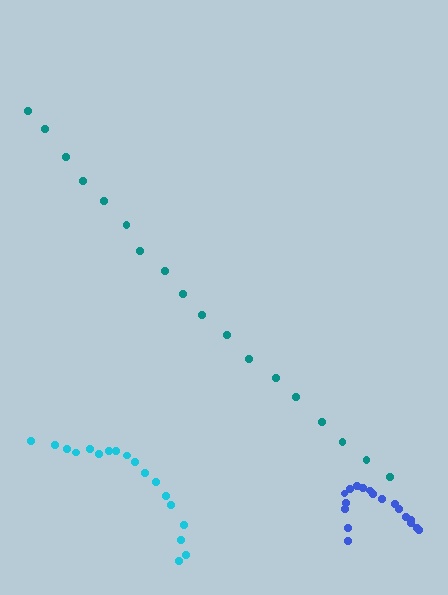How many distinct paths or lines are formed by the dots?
There are 3 distinct paths.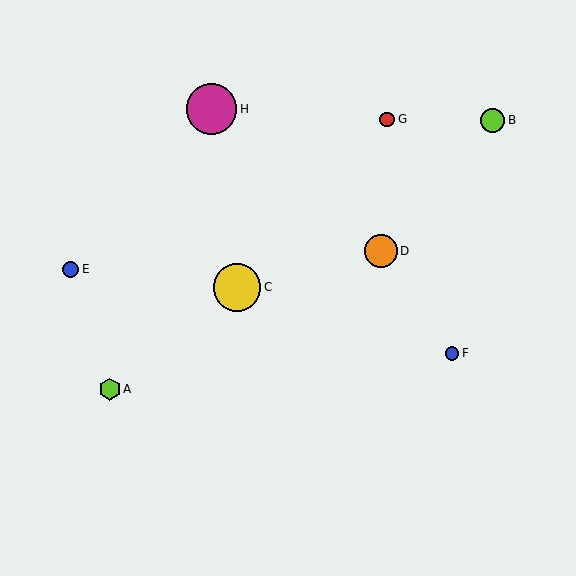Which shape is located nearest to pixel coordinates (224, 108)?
The magenta circle (labeled H) at (211, 109) is nearest to that location.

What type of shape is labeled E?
Shape E is a blue circle.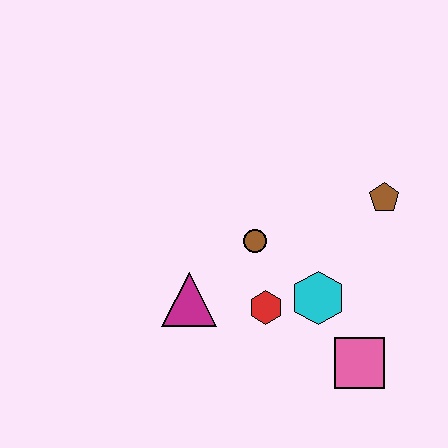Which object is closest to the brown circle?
The red hexagon is closest to the brown circle.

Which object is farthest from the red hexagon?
The brown pentagon is farthest from the red hexagon.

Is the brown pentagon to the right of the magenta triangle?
Yes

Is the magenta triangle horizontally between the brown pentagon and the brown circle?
No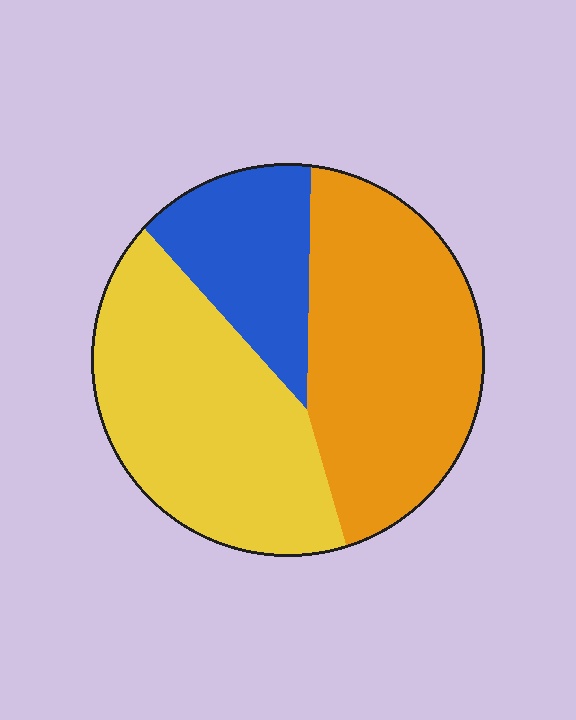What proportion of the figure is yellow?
Yellow covers around 40% of the figure.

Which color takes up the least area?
Blue, at roughly 20%.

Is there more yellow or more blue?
Yellow.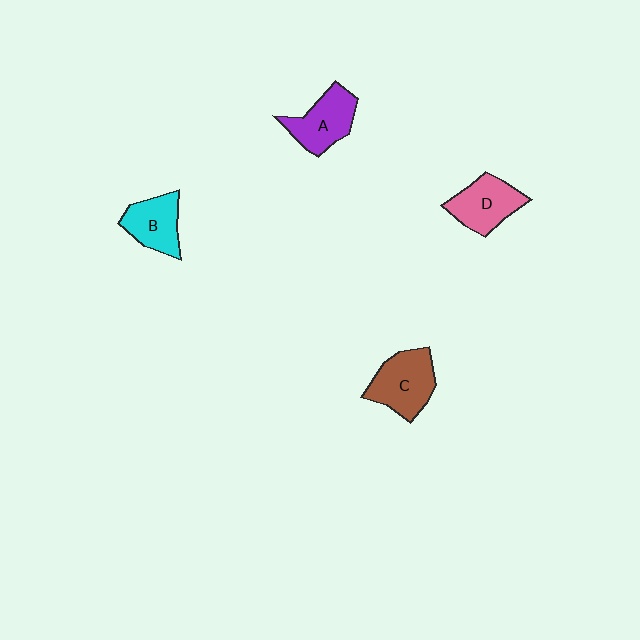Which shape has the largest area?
Shape C (brown).